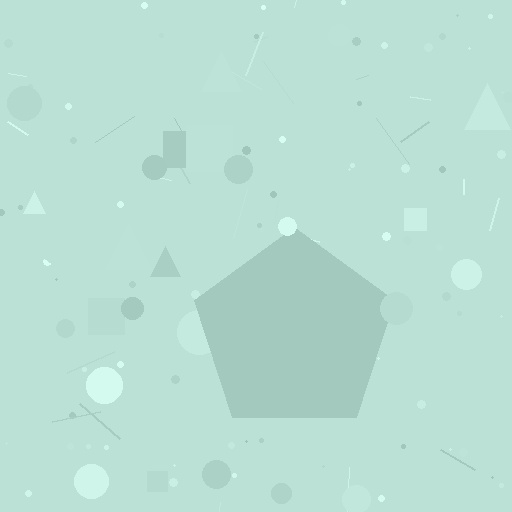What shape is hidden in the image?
A pentagon is hidden in the image.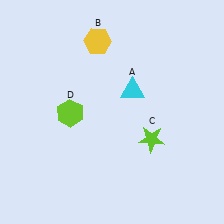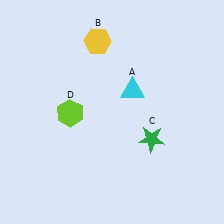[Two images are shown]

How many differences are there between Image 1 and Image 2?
There is 1 difference between the two images.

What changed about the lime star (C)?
In Image 1, C is lime. In Image 2, it changed to green.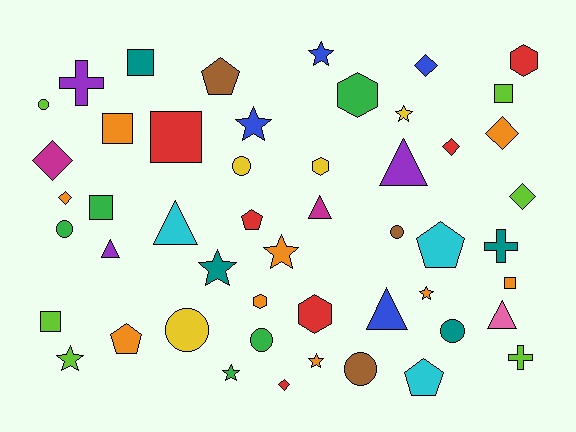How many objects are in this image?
There are 50 objects.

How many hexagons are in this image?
There are 5 hexagons.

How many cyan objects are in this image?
There are 3 cyan objects.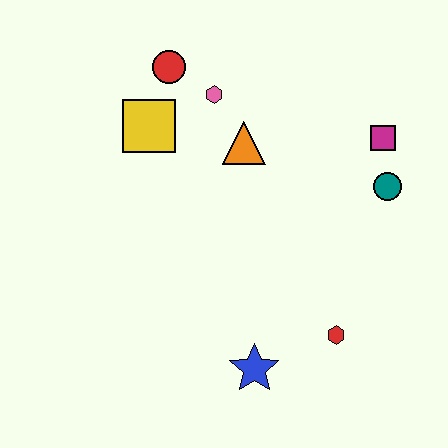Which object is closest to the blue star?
The red hexagon is closest to the blue star.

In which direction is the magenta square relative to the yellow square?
The magenta square is to the right of the yellow square.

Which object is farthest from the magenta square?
The blue star is farthest from the magenta square.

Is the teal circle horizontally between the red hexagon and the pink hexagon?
No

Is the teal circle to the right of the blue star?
Yes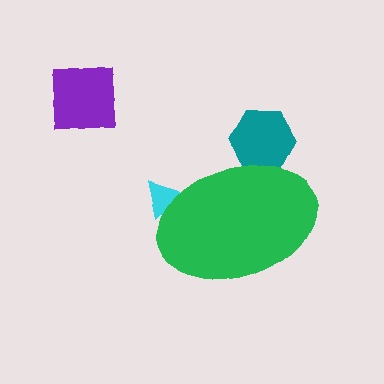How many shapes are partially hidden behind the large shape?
2 shapes are partially hidden.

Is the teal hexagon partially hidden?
Yes, the teal hexagon is partially hidden behind the green ellipse.